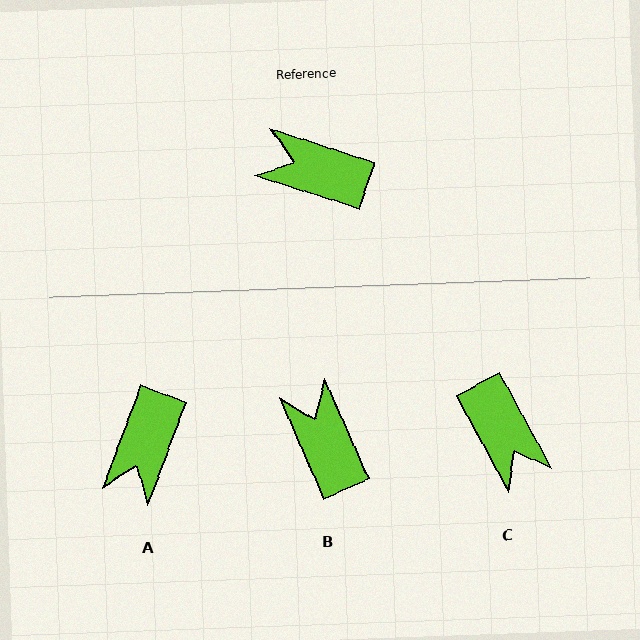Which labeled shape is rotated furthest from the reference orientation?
C, about 136 degrees away.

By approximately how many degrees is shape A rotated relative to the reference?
Approximately 87 degrees counter-clockwise.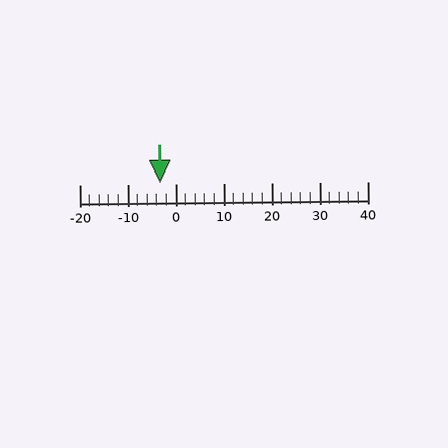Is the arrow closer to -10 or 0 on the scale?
The arrow is closer to 0.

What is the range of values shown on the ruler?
The ruler shows values from -20 to 40.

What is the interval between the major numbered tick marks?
The major tick marks are spaced 10 units apart.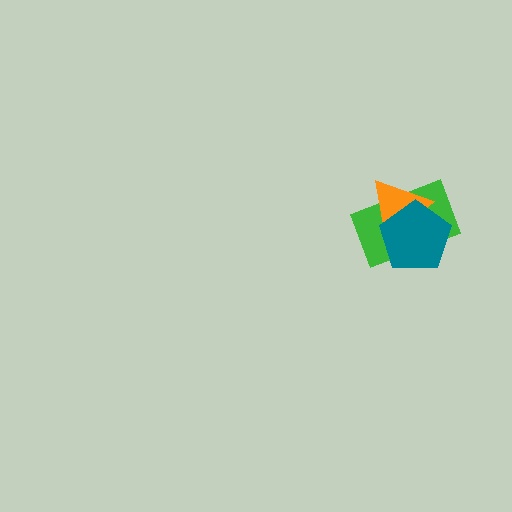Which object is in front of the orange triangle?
The teal pentagon is in front of the orange triangle.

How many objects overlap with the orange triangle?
2 objects overlap with the orange triangle.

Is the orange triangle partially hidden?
Yes, it is partially covered by another shape.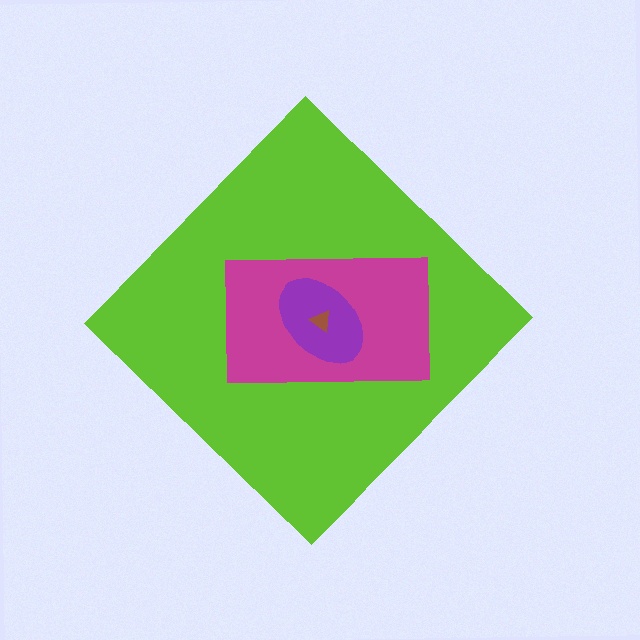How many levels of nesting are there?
4.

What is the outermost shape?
The lime diamond.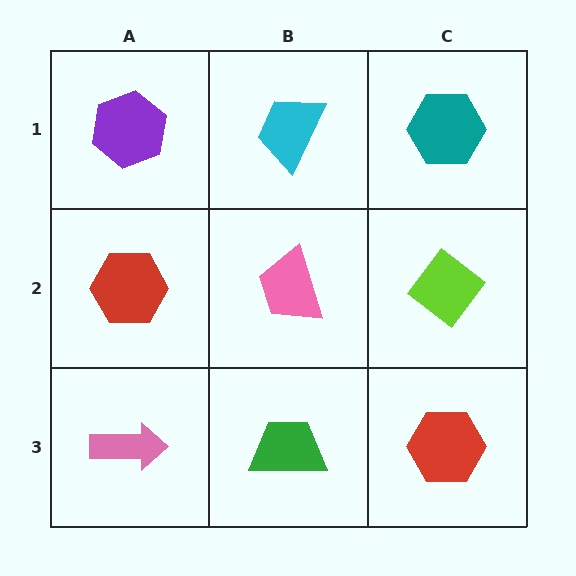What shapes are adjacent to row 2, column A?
A purple hexagon (row 1, column A), a pink arrow (row 3, column A), a pink trapezoid (row 2, column B).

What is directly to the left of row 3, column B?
A pink arrow.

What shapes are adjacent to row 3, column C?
A lime diamond (row 2, column C), a green trapezoid (row 3, column B).